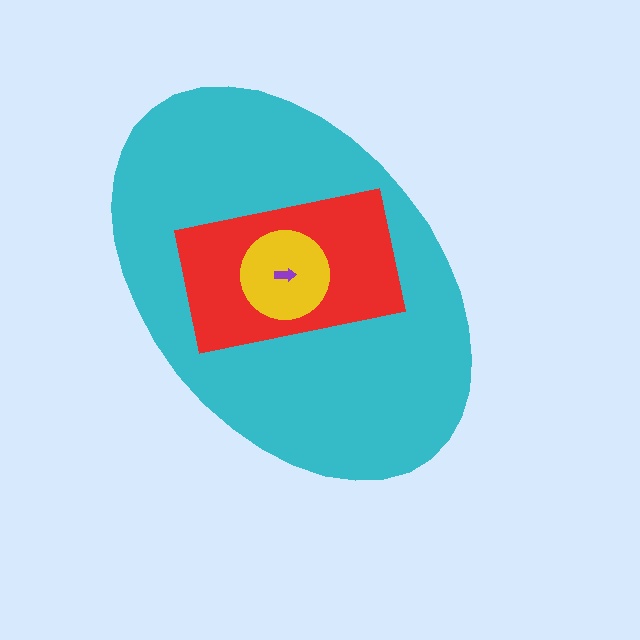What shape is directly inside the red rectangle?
The yellow circle.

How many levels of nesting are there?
4.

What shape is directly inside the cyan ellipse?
The red rectangle.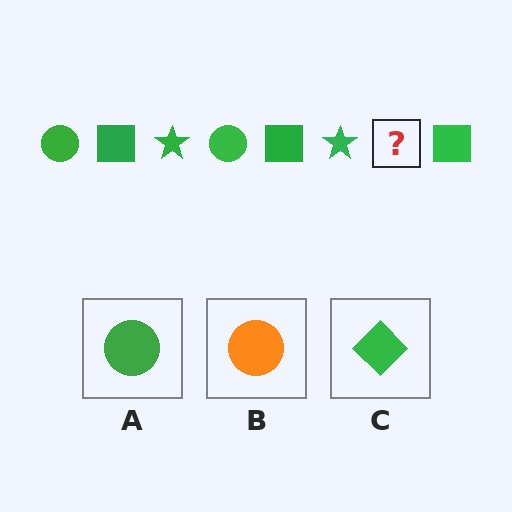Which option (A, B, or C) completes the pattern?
A.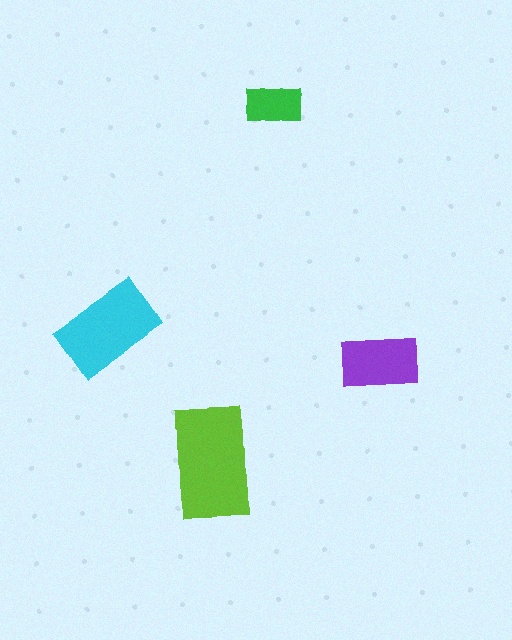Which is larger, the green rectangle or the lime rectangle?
The lime one.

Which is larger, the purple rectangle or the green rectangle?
The purple one.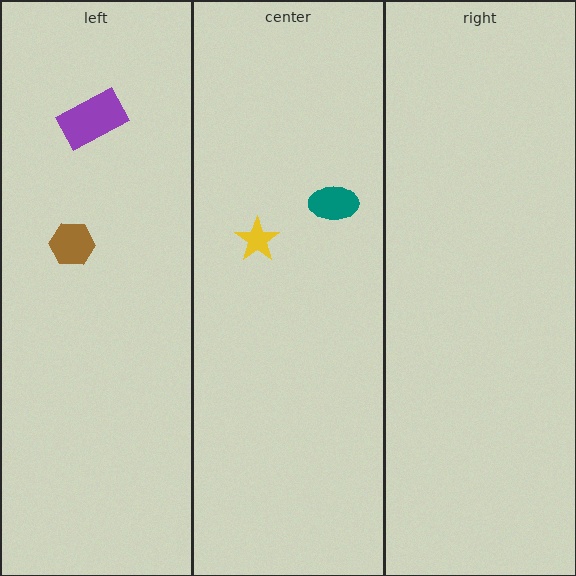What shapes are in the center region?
The teal ellipse, the yellow star.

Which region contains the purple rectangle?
The left region.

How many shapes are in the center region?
2.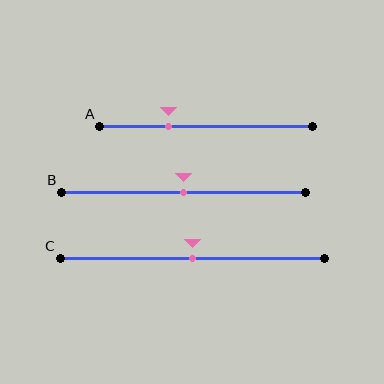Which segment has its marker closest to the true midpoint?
Segment B has its marker closest to the true midpoint.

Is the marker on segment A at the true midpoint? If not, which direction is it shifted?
No, the marker on segment A is shifted to the left by about 18% of the segment length.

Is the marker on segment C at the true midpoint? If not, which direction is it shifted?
Yes, the marker on segment C is at the true midpoint.